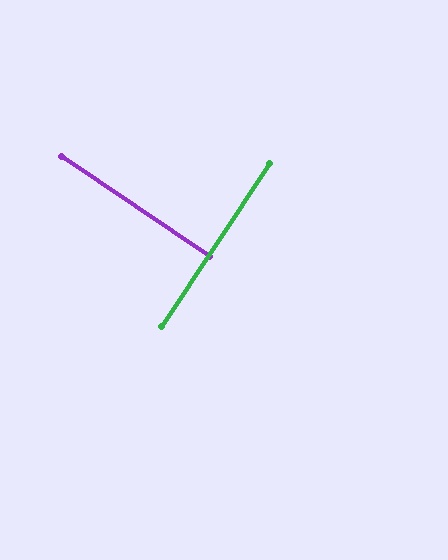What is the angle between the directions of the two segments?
Approximately 90 degrees.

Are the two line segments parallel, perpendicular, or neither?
Perpendicular — they meet at approximately 90°.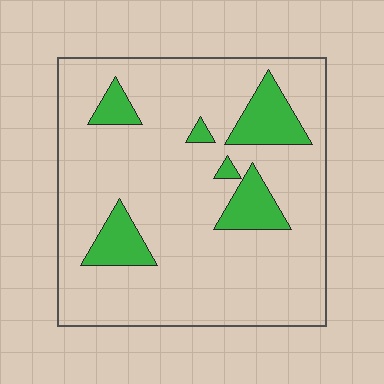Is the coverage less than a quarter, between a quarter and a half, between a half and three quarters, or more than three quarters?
Less than a quarter.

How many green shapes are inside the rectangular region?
6.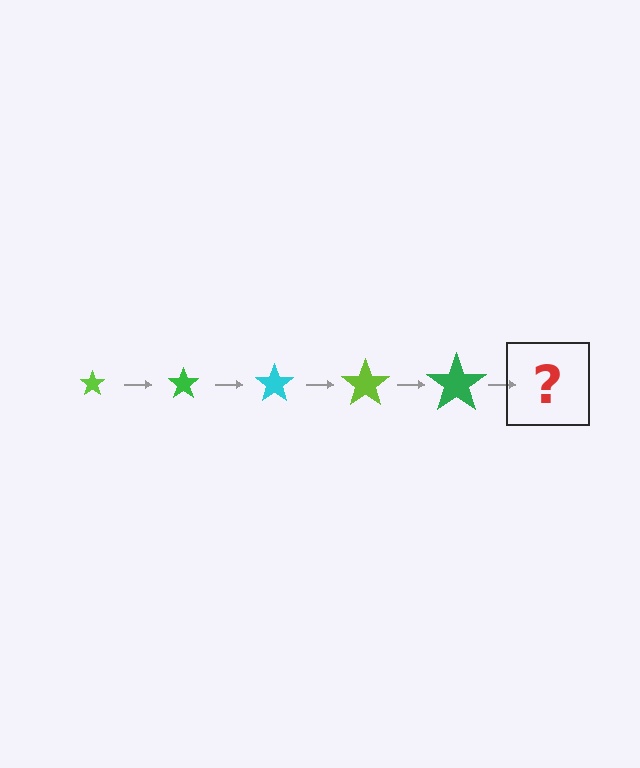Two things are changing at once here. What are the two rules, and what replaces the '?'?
The two rules are that the star grows larger each step and the color cycles through lime, green, and cyan. The '?' should be a cyan star, larger than the previous one.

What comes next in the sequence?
The next element should be a cyan star, larger than the previous one.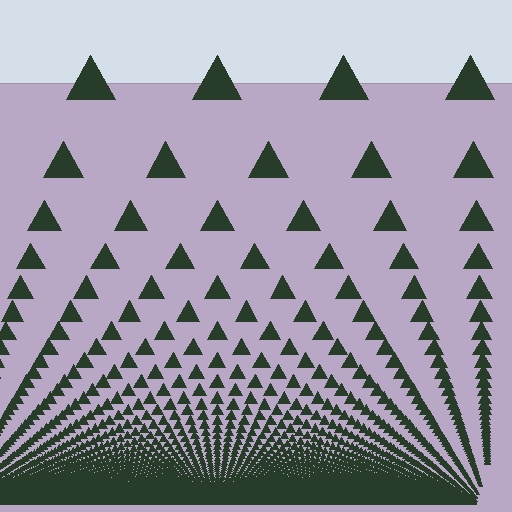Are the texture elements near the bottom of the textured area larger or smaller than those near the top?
Smaller. The gradient is inverted — elements near the bottom are smaller and denser.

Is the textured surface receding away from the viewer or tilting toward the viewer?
The surface appears to tilt toward the viewer. Texture elements get larger and sparser toward the top.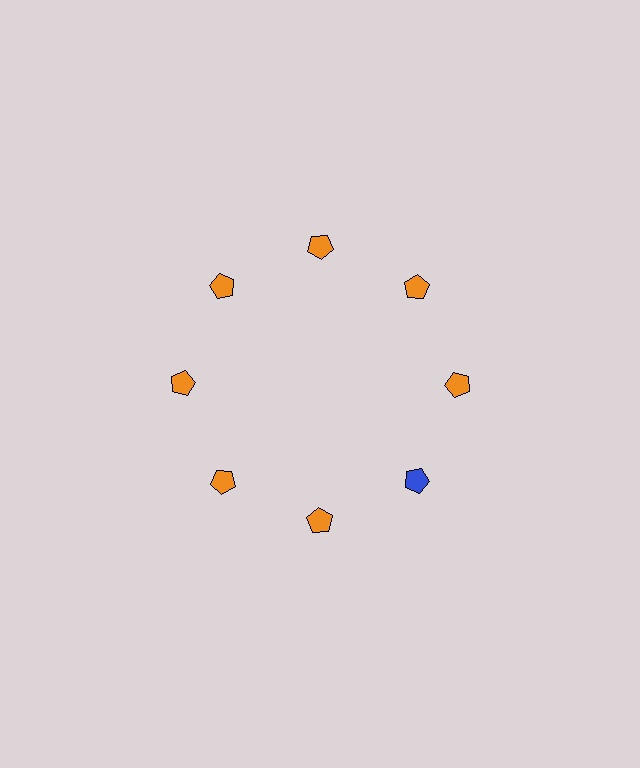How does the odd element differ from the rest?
It has a different color: blue instead of orange.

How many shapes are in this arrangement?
There are 8 shapes arranged in a ring pattern.